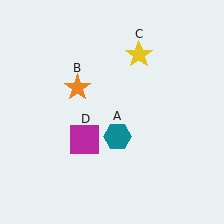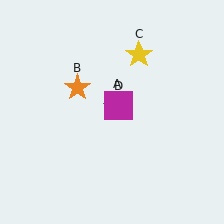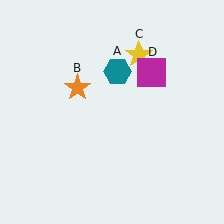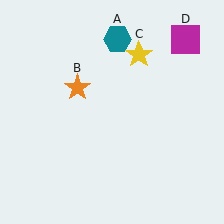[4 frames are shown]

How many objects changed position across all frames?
2 objects changed position: teal hexagon (object A), magenta square (object D).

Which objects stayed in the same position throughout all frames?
Orange star (object B) and yellow star (object C) remained stationary.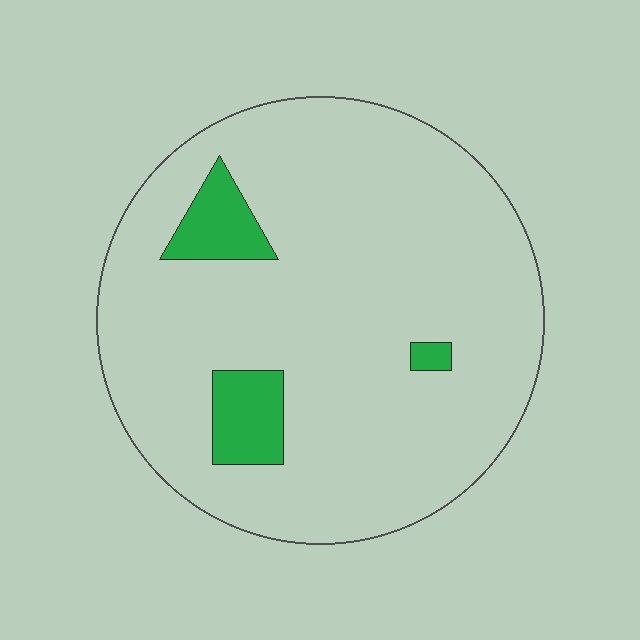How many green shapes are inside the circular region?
3.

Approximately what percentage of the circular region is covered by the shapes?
Approximately 10%.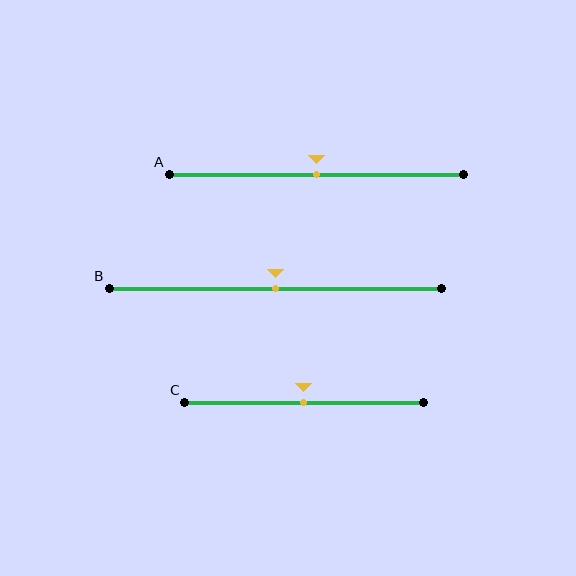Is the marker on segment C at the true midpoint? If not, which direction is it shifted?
Yes, the marker on segment C is at the true midpoint.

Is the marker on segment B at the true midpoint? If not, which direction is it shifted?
Yes, the marker on segment B is at the true midpoint.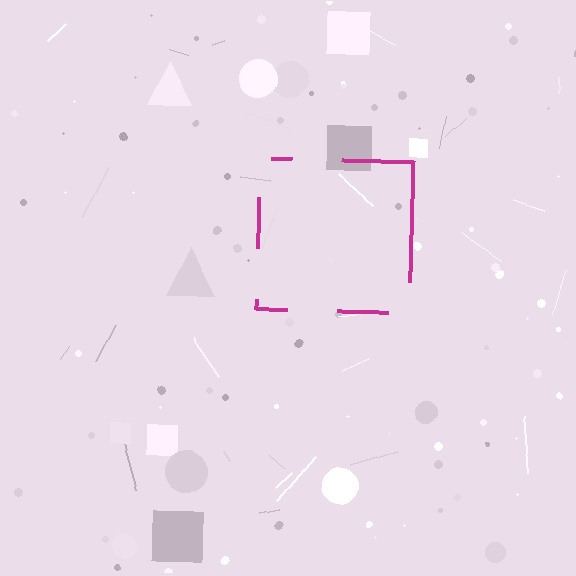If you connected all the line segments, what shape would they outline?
They would outline a square.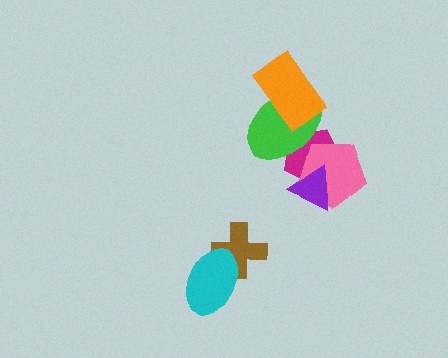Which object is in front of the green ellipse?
The orange rectangle is in front of the green ellipse.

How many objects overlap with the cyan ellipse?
1 object overlaps with the cyan ellipse.